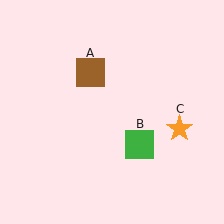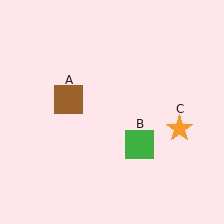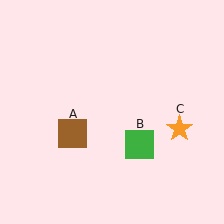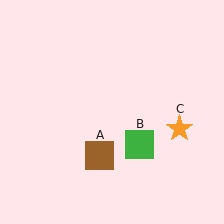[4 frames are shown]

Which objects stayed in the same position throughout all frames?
Green square (object B) and orange star (object C) remained stationary.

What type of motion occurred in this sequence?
The brown square (object A) rotated counterclockwise around the center of the scene.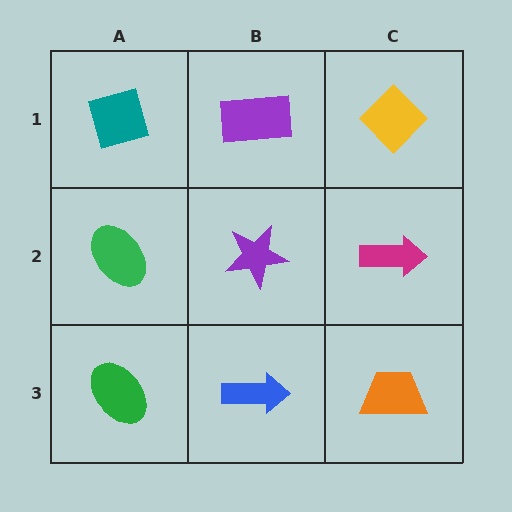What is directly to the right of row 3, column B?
An orange trapezoid.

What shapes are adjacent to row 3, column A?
A green ellipse (row 2, column A), a blue arrow (row 3, column B).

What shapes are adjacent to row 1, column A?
A green ellipse (row 2, column A), a purple rectangle (row 1, column B).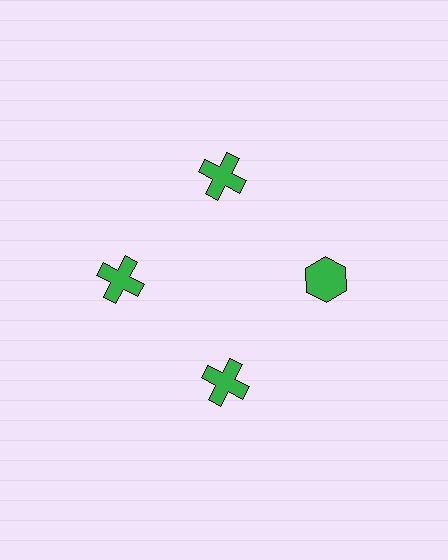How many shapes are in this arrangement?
There are 4 shapes arranged in a ring pattern.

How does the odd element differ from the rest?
It has a different shape: hexagon instead of cross.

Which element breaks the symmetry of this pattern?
The green hexagon at roughly the 3 o'clock position breaks the symmetry. All other shapes are green crosses.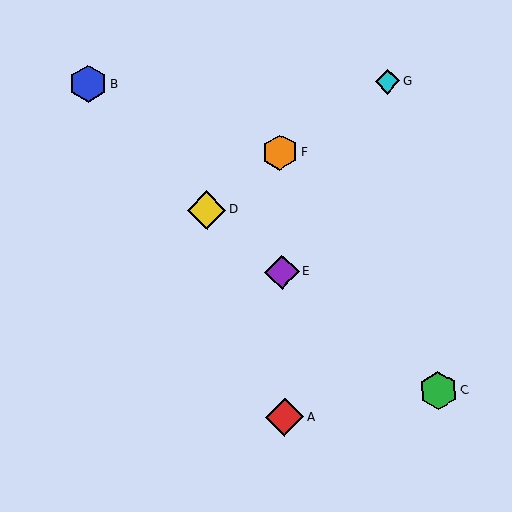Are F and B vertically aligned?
No, F is at x≈280 and B is at x≈88.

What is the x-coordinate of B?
Object B is at x≈88.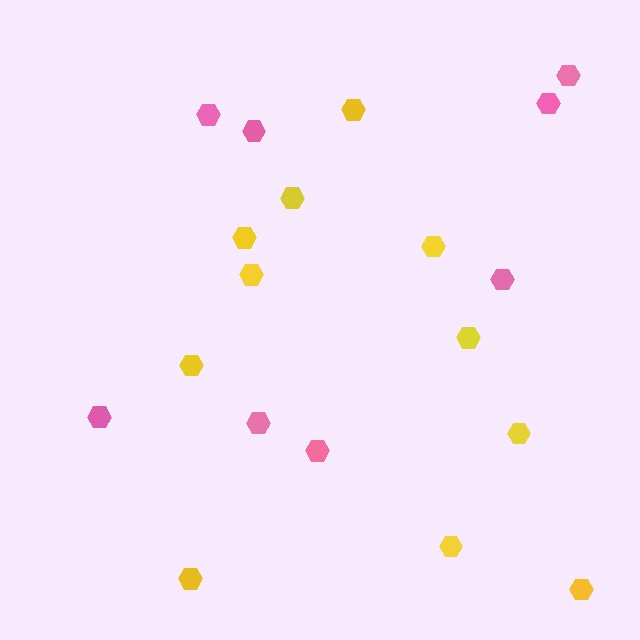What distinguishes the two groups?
There are 2 groups: one group of yellow hexagons (11) and one group of pink hexagons (8).